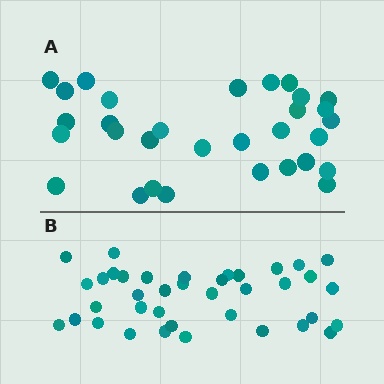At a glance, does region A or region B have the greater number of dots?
Region B (the bottom region) has more dots.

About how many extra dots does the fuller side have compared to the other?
Region B has roughly 8 or so more dots than region A.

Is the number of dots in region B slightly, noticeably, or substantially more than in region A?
Region B has only slightly more — the two regions are fairly close. The ratio is roughly 1.2 to 1.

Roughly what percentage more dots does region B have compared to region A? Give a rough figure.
About 25% more.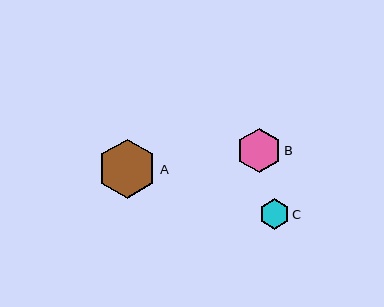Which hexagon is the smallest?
Hexagon C is the smallest with a size of approximately 30 pixels.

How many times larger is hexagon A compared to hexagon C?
Hexagon A is approximately 2.0 times the size of hexagon C.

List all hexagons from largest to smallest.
From largest to smallest: A, B, C.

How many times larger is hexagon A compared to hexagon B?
Hexagon A is approximately 1.3 times the size of hexagon B.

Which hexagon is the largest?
Hexagon A is the largest with a size of approximately 59 pixels.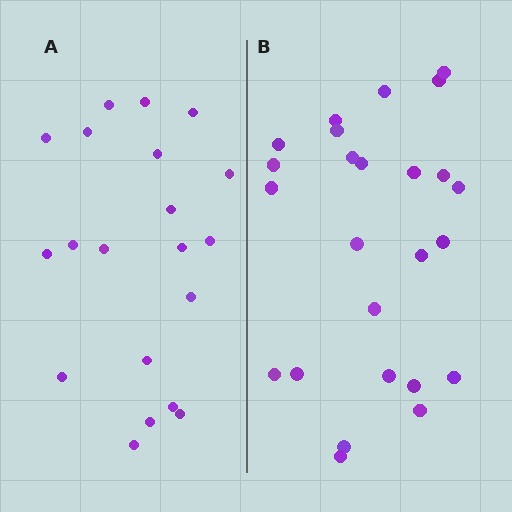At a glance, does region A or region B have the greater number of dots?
Region B (the right region) has more dots.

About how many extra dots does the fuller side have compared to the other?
Region B has about 5 more dots than region A.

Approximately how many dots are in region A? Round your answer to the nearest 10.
About 20 dots.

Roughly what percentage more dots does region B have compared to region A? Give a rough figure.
About 25% more.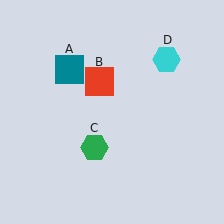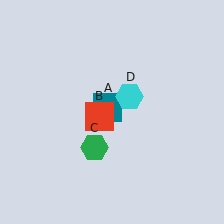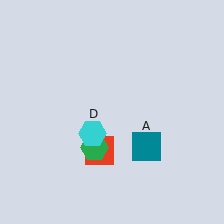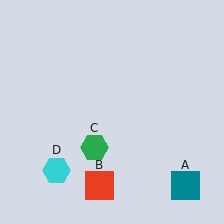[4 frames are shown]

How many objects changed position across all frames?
3 objects changed position: teal square (object A), red square (object B), cyan hexagon (object D).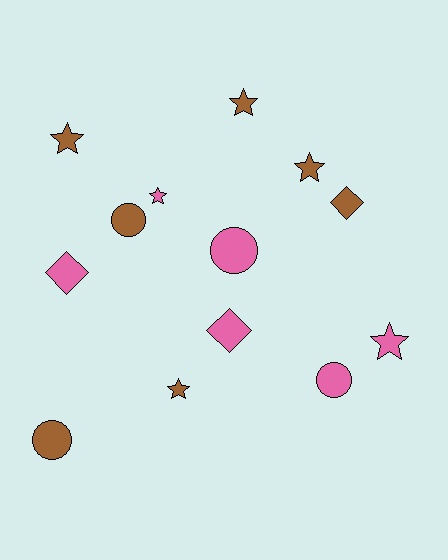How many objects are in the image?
There are 13 objects.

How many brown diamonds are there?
There is 1 brown diamond.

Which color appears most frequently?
Brown, with 7 objects.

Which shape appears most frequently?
Star, with 6 objects.